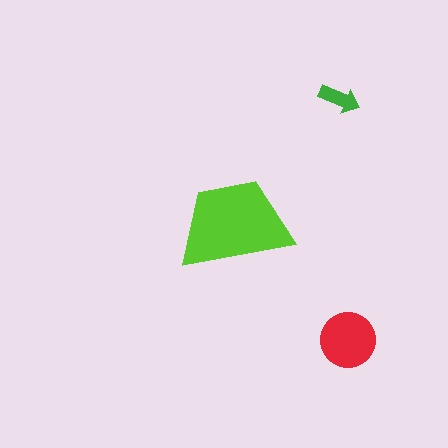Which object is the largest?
The lime trapezoid.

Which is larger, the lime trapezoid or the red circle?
The lime trapezoid.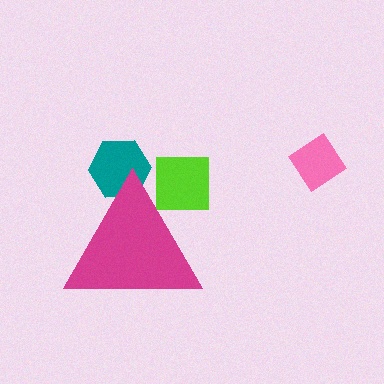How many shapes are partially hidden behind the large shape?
2 shapes are partially hidden.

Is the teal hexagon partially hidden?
Yes, the teal hexagon is partially hidden behind the magenta triangle.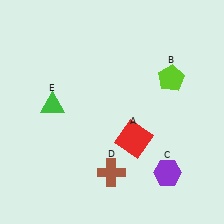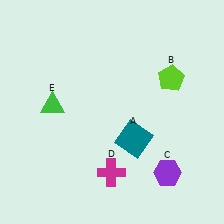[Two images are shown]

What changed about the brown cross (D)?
In Image 1, D is brown. In Image 2, it changed to magenta.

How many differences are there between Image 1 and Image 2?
There are 2 differences between the two images.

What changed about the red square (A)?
In Image 1, A is red. In Image 2, it changed to teal.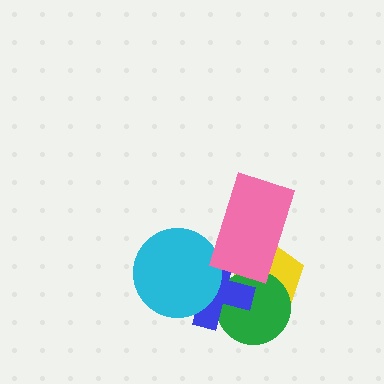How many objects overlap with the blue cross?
4 objects overlap with the blue cross.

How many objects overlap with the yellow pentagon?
3 objects overlap with the yellow pentagon.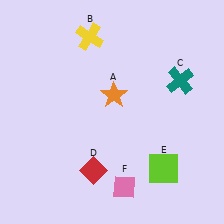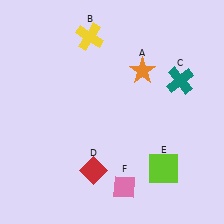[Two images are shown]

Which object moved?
The orange star (A) moved right.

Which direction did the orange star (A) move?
The orange star (A) moved right.